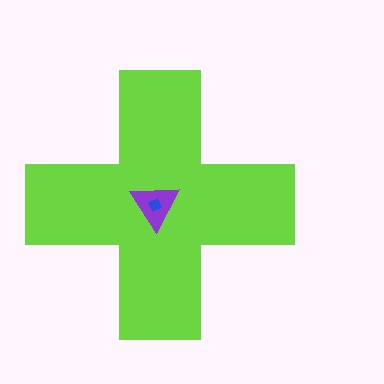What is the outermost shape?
The lime cross.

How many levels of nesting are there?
3.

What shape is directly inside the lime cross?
The purple triangle.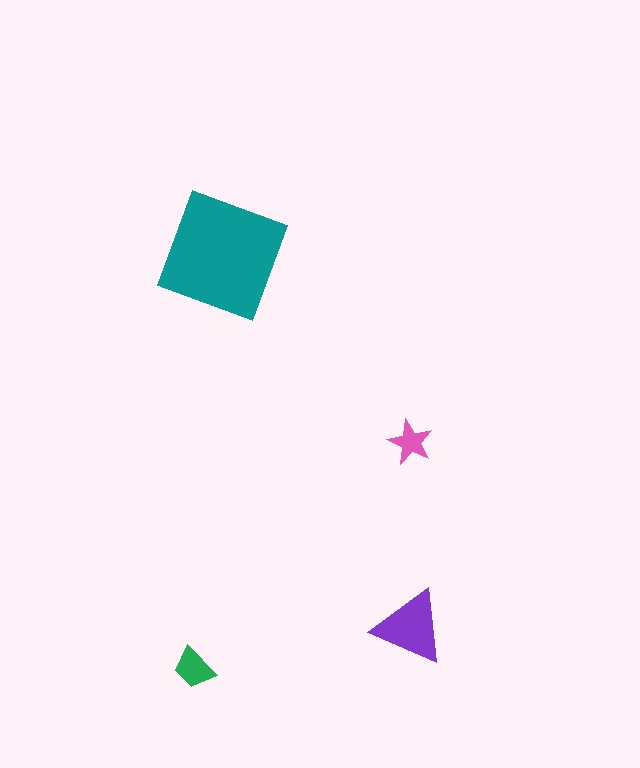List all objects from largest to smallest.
The teal square, the purple triangle, the green trapezoid, the pink star.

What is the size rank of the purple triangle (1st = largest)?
2nd.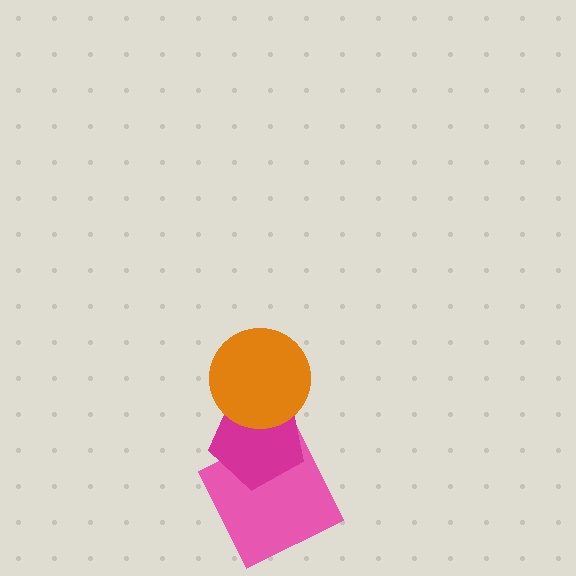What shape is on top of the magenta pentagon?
The orange circle is on top of the magenta pentagon.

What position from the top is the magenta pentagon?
The magenta pentagon is 2nd from the top.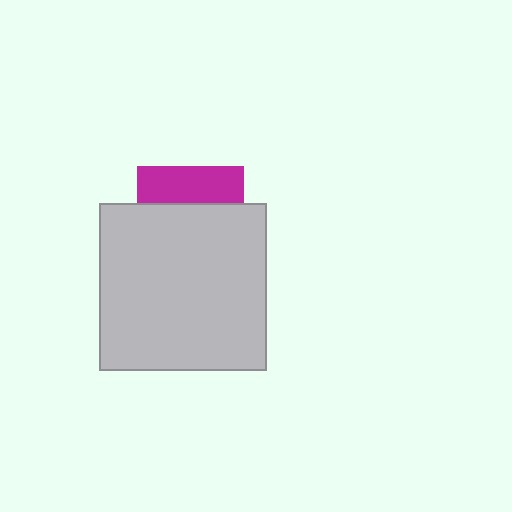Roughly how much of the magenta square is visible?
A small part of it is visible (roughly 35%).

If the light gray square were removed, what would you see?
You would see the complete magenta square.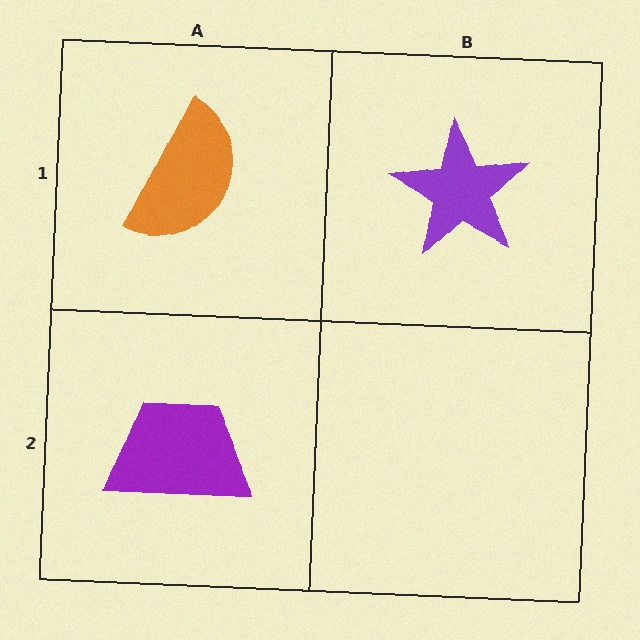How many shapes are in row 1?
2 shapes.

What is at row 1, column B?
A purple star.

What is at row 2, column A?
A purple trapezoid.